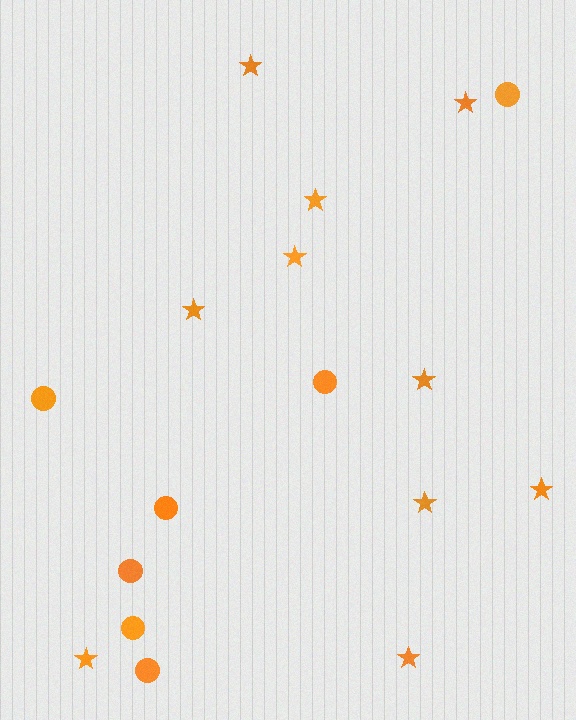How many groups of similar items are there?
There are 2 groups: one group of stars (10) and one group of circles (7).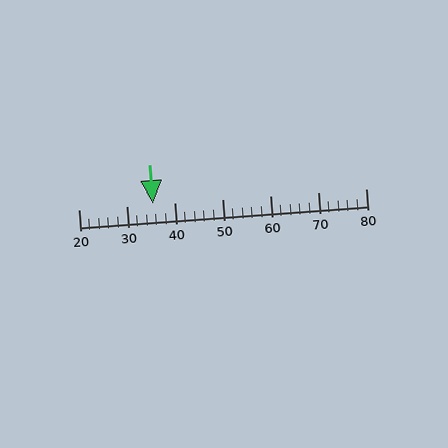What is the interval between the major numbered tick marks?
The major tick marks are spaced 10 units apart.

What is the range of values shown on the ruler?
The ruler shows values from 20 to 80.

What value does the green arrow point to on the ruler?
The green arrow points to approximately 36.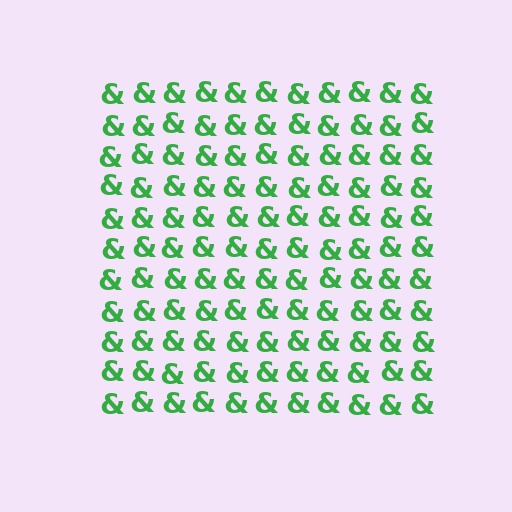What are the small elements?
The small elements are ampersands.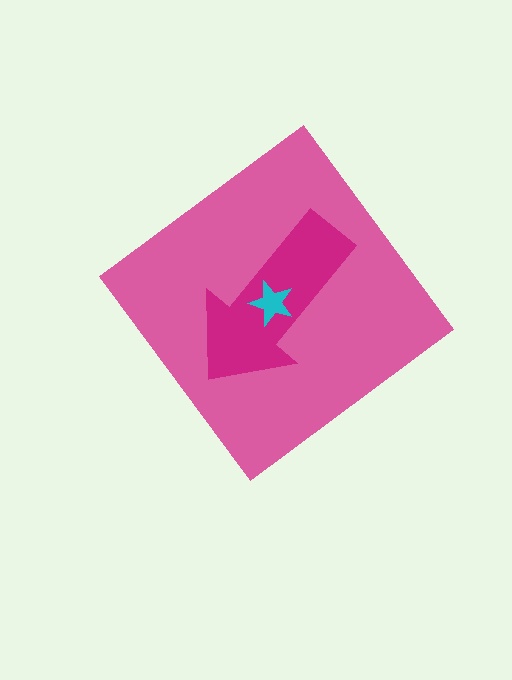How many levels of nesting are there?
3.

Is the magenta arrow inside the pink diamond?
Yes.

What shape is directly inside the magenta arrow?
The cyan star.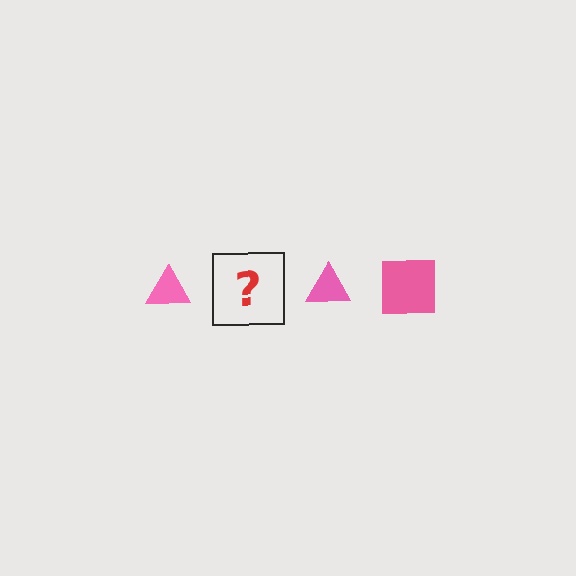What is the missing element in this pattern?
The missing element is a pink square.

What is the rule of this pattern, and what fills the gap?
The rule is that the pattern cycles through triangle, square shapes in pink. The gap should be filled with a pink square.